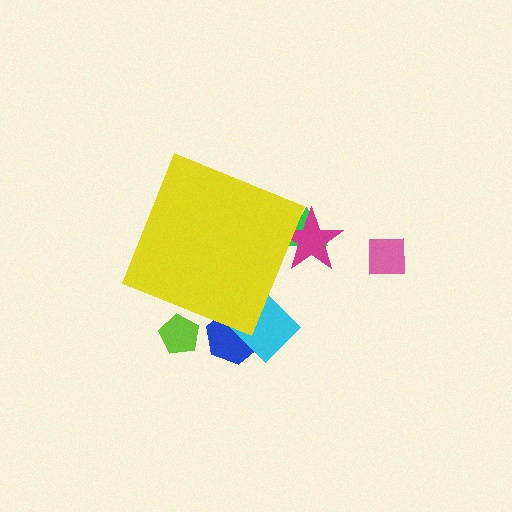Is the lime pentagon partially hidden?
Yes, the lime pentagon is partially hidden behind the yellow diamond.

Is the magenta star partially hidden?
Yes, the magenta star is partially hidden behind the yellow diamond.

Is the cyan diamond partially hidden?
Yes, the cyan diamond is partially hidden behind the yellow diamond.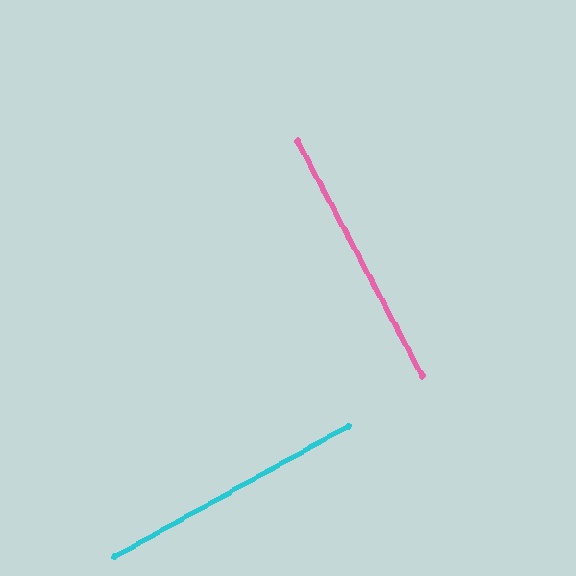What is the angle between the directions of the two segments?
Approximately 89 degrees.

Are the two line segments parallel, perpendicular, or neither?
Perpendicular — they meet at approximately 89°.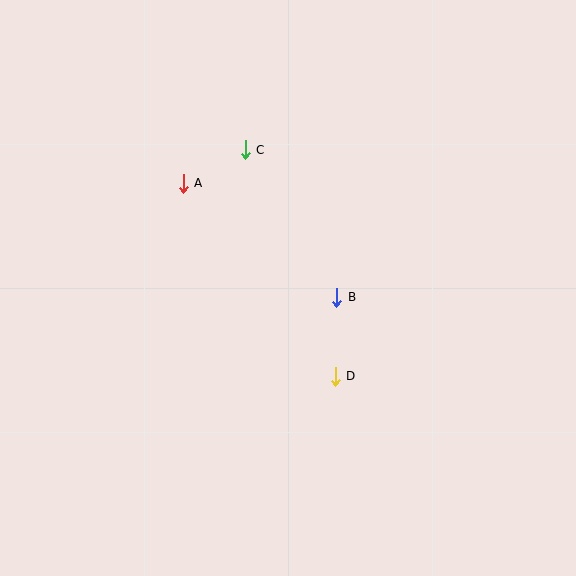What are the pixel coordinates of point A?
Point A is at (183, 183).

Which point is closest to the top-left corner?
Point A is closest to the top-left corner.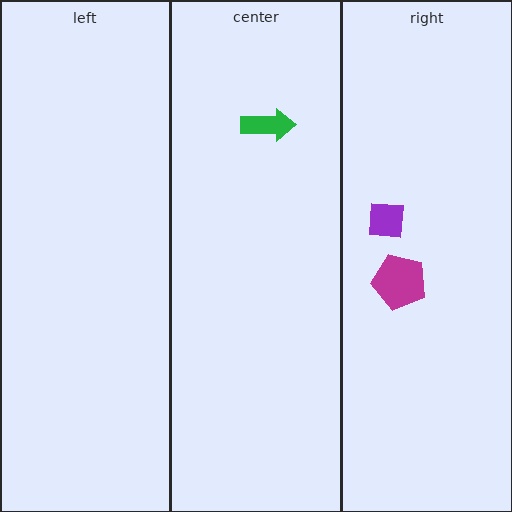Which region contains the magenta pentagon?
The right region.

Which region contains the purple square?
The right region.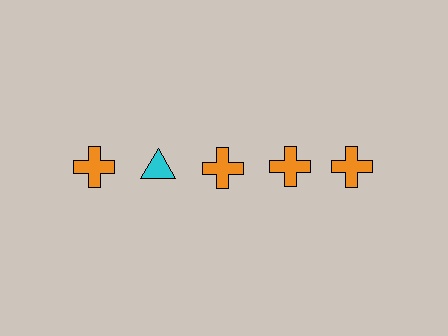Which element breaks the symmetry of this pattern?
The cyan triangle in the top row, second from left column breaks the symmetry. All other shapes are orange crosses.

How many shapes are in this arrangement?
There are 5 shapes arranged in a grid pattern.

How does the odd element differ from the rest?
It differs in both color (cyan instead of orange) and shape (triangle instead of cross).